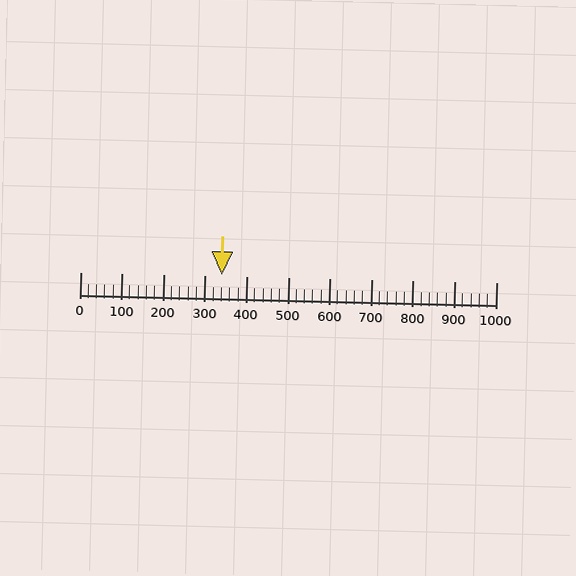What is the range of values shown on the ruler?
The ruler shows values from 0 to 1000.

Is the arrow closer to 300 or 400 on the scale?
The arrow is closer to 300.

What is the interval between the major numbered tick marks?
The major tick marks are spaced 100 units apart.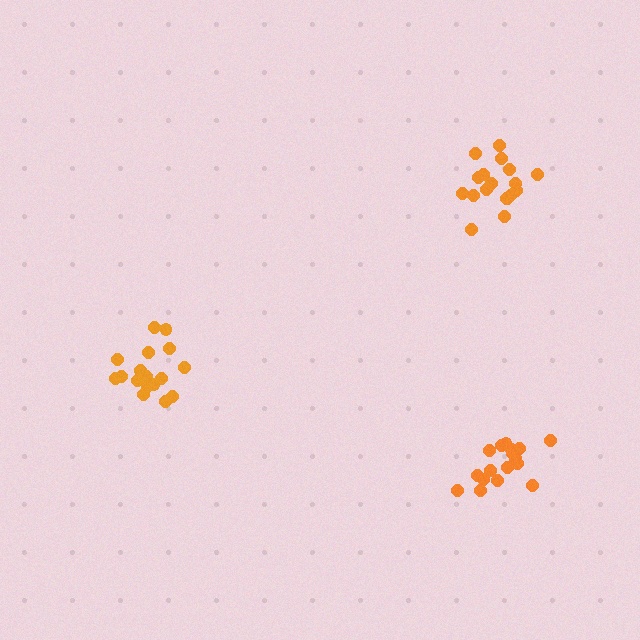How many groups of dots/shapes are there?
There are 3 groups.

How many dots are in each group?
Group 1: 18 dots, Group 2: 18 dots, Group 3: 17 dots (53 total).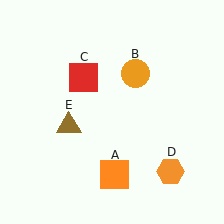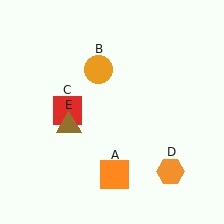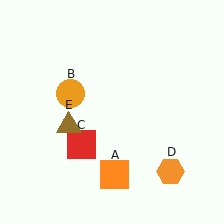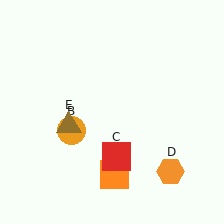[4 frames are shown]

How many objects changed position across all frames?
2 objects changed position: orange circle (object B), red square (object C).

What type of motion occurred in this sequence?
The orange circle (object B), red square (object C) rotated counterclockwise around the center of the scene.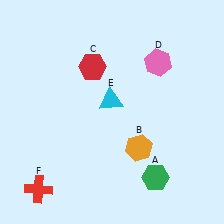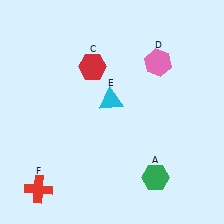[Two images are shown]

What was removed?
The orange hexagon (B) was removed in Image 2.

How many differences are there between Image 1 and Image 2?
There is 1 difference between the two images.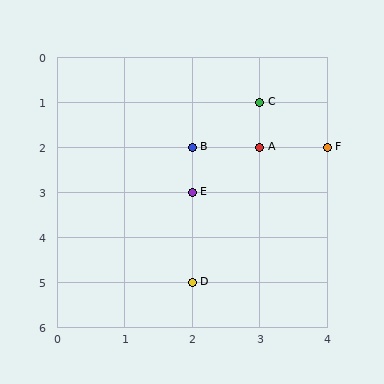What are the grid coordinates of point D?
Point D is at grid coordinates (2, 5).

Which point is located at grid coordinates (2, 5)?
Point D is at (2, 5).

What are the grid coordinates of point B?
Point B is at grid coordinates (2, 2).